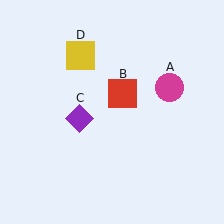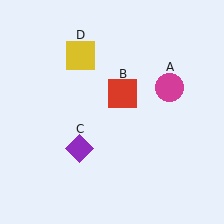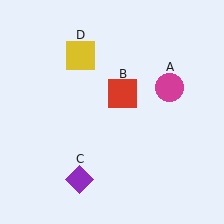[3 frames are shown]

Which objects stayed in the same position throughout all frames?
Magenta circle (object A) and red square (object B) and yellow square (object D) remained stationary.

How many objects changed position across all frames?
1 object changed position: purple diamond (object C).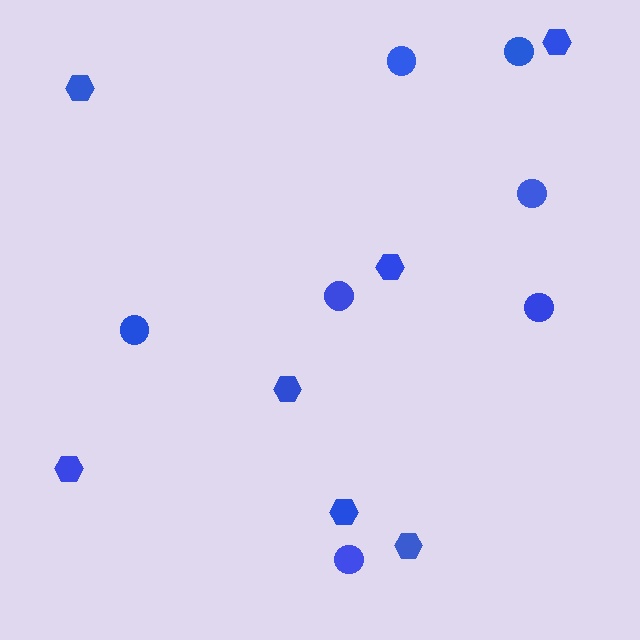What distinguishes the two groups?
There are 2 groups: one group of hexagons (7) and one group of circles (7).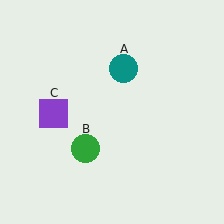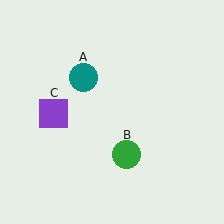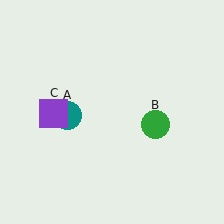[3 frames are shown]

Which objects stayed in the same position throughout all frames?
Purple square (object C) remained stationary.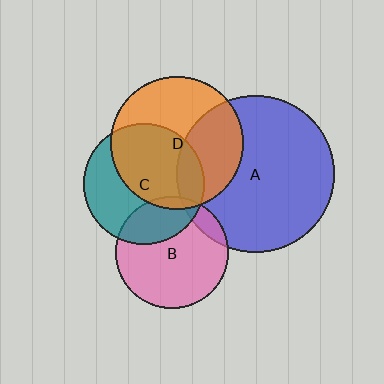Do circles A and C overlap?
Yes.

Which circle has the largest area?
Circle A (blue).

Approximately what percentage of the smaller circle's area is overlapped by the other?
Approximately 15%.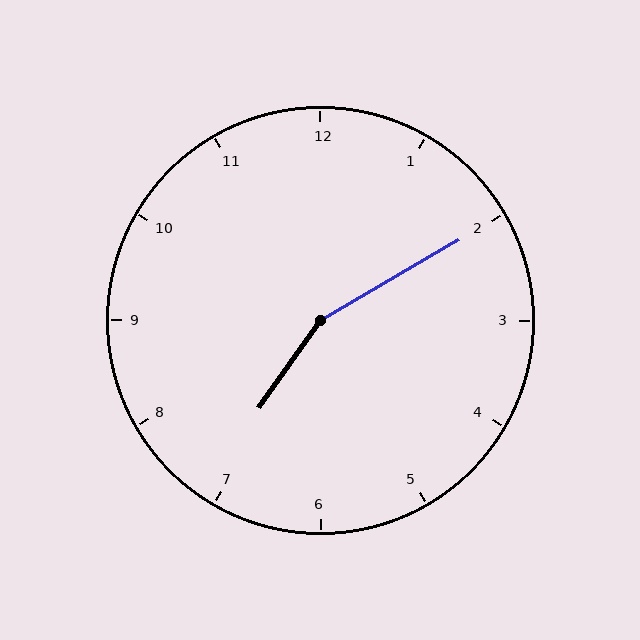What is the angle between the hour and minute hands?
Approximately 155 degrees.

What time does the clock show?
7:10.